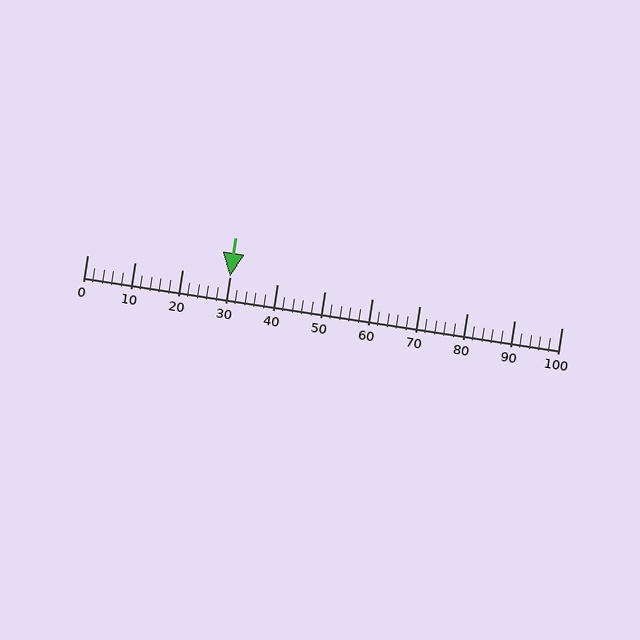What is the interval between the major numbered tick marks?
The major tick marks are spaced 10 units apart.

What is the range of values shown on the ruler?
The ruler shows values from 0 to 100.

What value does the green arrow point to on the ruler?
The green arrow points to approximately 30.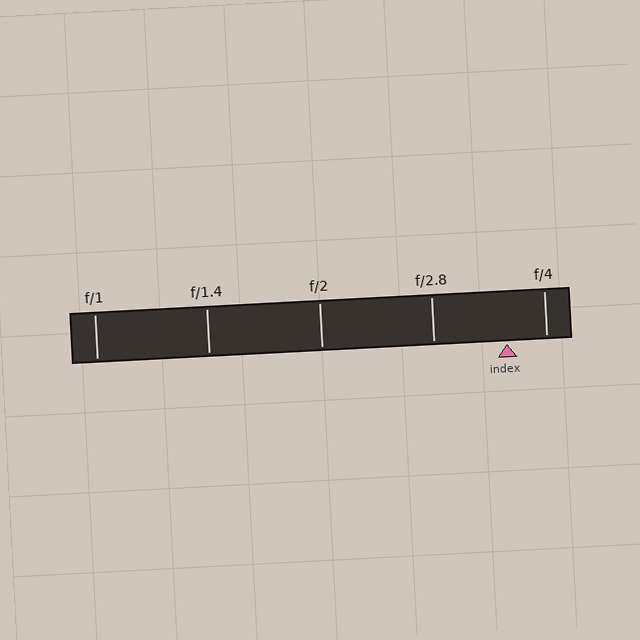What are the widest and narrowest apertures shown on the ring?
The widest aperture shown is f/1 and the narrowest is f/4.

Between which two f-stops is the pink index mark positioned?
The index mark is between f/2.8 and f/4.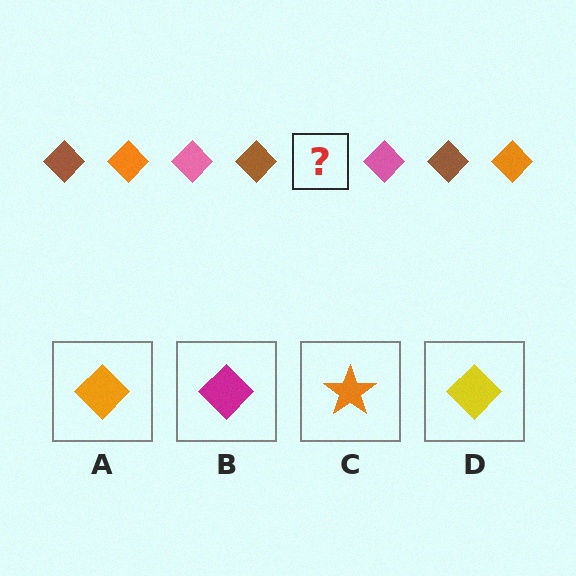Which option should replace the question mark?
Option A.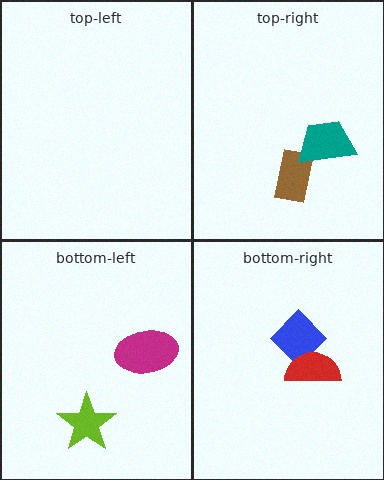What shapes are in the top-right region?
The brown rectangle, the teal trapezoid.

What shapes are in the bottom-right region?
The blue diamond, the red semicircle.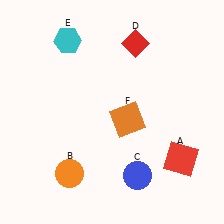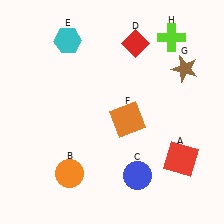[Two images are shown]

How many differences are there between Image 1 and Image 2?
There are 2 differences between the two images.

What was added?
A brown star (G), a lime cross (H) were added in Image 2.